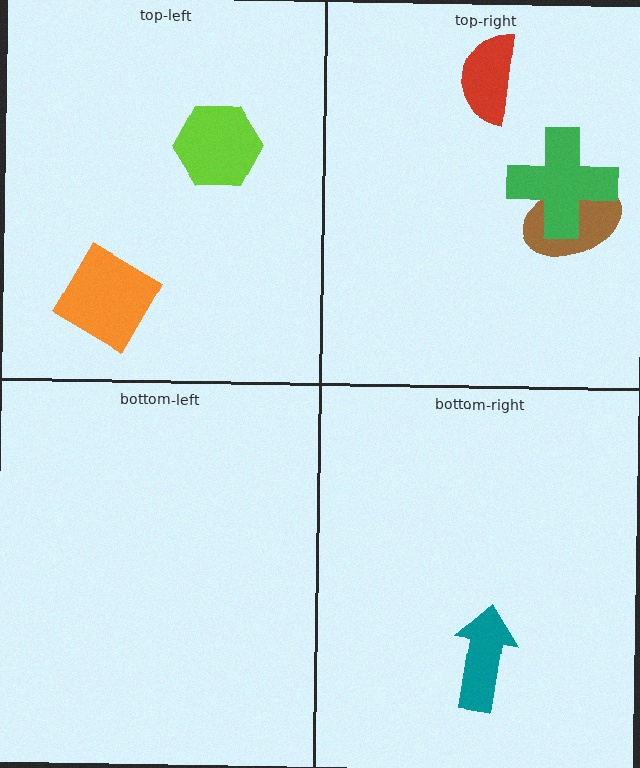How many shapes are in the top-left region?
2.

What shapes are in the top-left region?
The lime hexagon, the orange diamond.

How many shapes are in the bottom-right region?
1.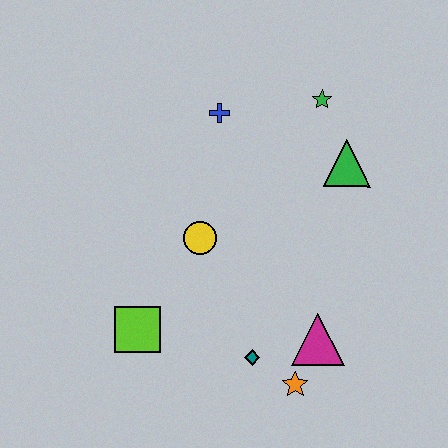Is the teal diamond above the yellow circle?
No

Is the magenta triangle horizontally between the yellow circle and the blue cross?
No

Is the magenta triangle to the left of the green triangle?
Yes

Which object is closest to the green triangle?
The green star is closest to the green triangle.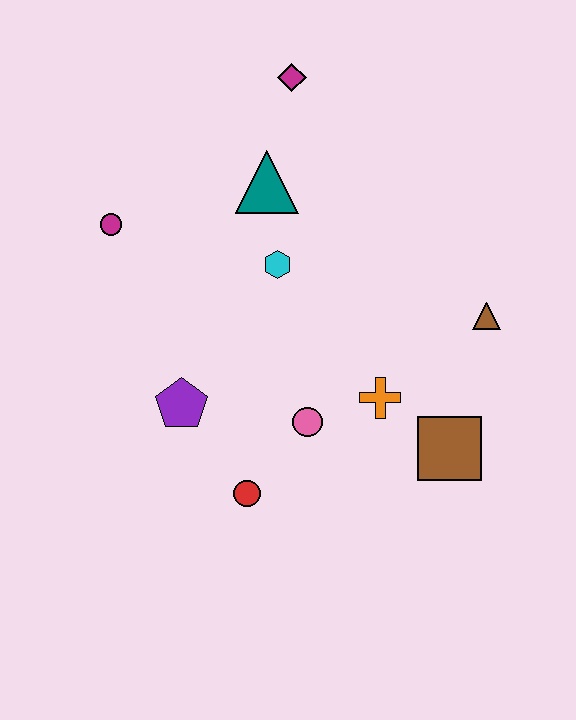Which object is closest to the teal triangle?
The cyan hexagon is closest to the teal triangle.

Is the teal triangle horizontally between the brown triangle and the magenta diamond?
No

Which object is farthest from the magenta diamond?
The red circle is farthest from the magenta diamond.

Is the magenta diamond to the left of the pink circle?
Yes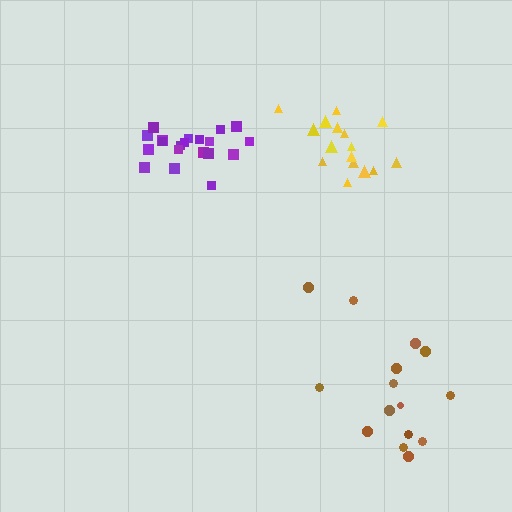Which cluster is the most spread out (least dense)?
Brown.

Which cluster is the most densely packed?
Purple.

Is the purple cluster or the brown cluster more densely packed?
Purple.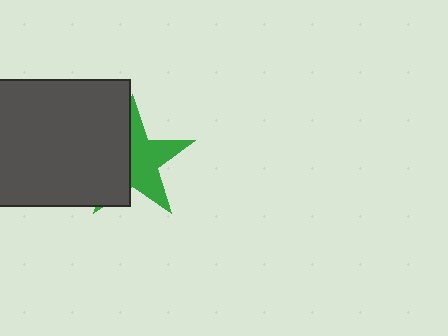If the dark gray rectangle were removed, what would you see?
You would see the complete green star.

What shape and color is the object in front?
The object in front is a dark gray rectangle.